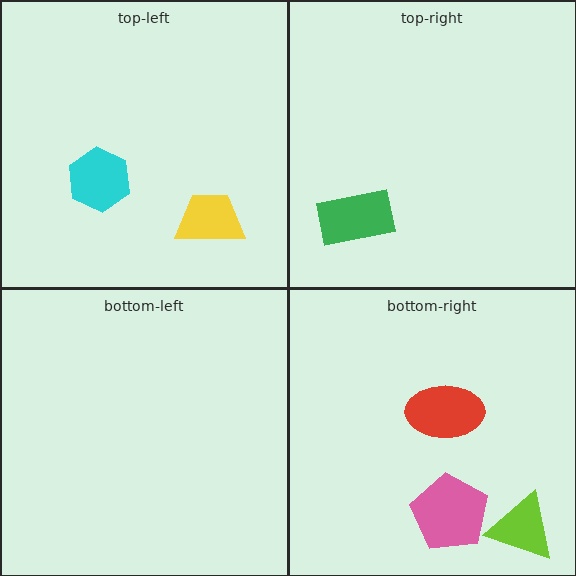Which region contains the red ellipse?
The bottom-right region.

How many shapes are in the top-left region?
2.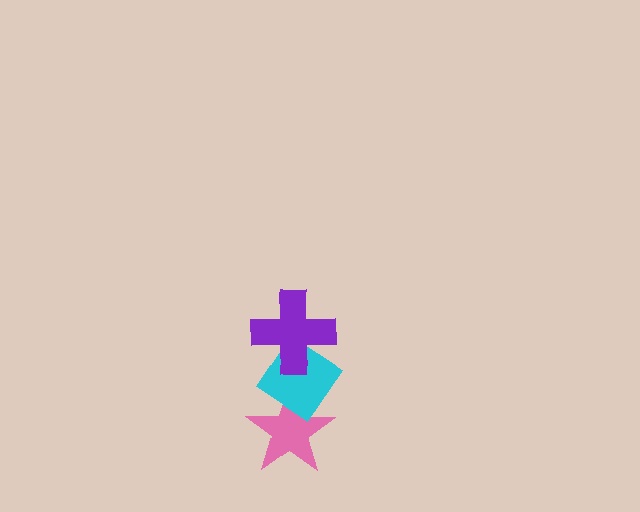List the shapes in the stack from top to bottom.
From top to bottom: the purple cross, the cyan diamond, the pink star.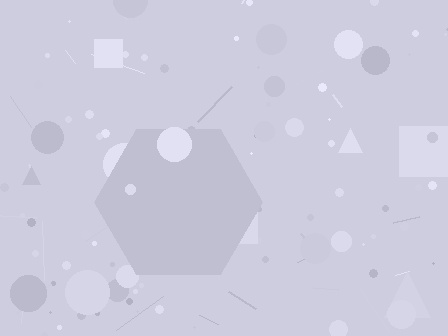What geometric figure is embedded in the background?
A hexagon is embedded in the background.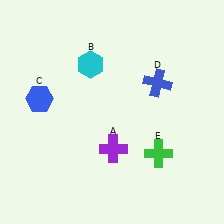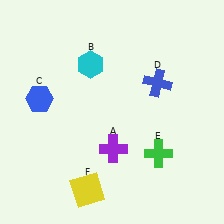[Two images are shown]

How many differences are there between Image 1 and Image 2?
There is 1 difference between the two images.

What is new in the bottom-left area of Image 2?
A yellow square (F) was added in the bottom-left area of Image 2.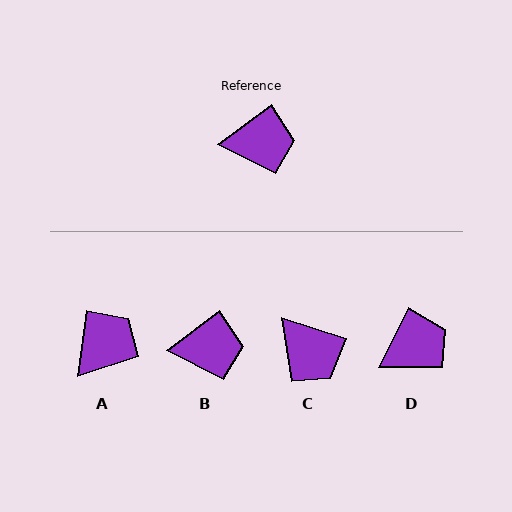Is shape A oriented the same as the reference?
No, it is off by about 45 degrees.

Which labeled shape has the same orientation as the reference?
B.